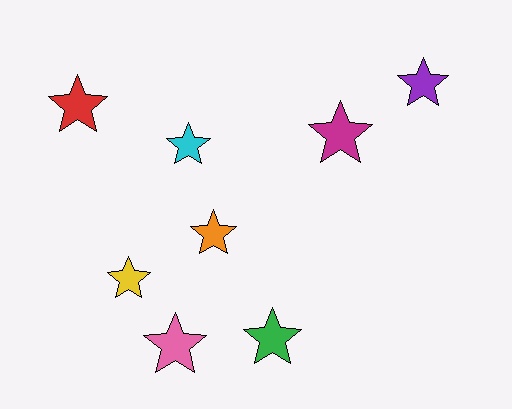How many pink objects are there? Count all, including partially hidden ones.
There is 1 pink object.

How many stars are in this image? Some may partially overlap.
There are 8 stars.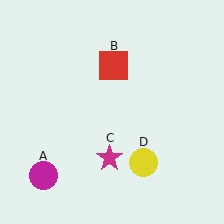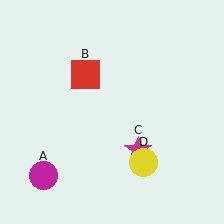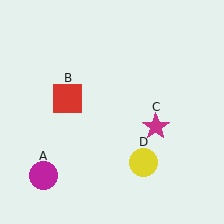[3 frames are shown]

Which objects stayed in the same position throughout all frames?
Magenta circle (object A) and yellow circle (object D) remained stationary.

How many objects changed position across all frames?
2 objects changed position: red square (object B), magenta star (object C).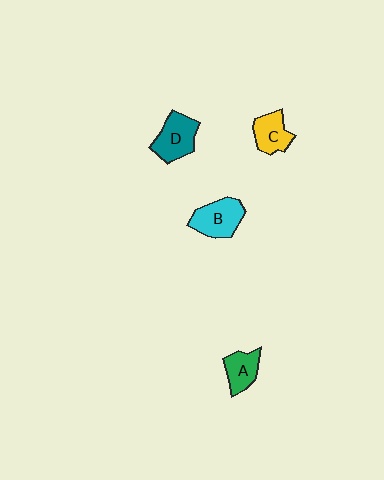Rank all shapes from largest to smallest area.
From largest to smallest: B (cyan), D (teal), C (yellow), A (green).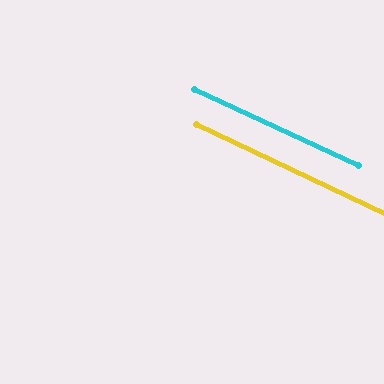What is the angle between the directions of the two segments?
Approximately 1 degree.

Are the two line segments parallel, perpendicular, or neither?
Parallel — their directions differ by only 0.5°.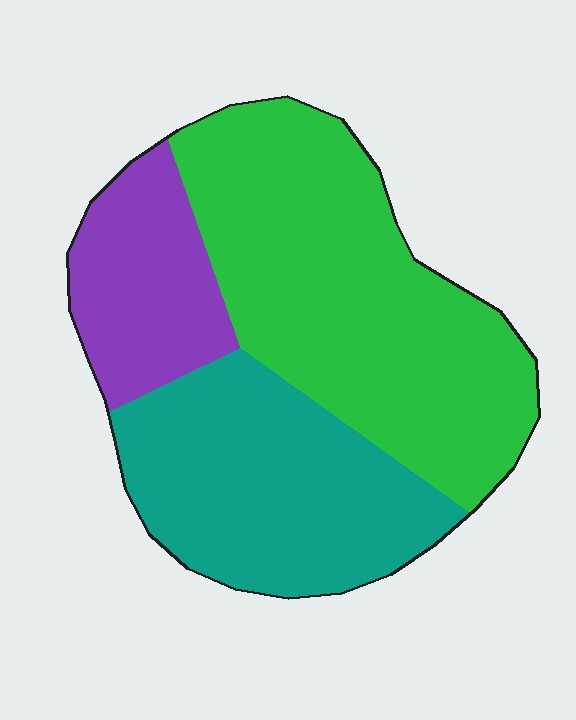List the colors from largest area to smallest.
From largest to smallest: green, teal, purple.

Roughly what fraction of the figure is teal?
Teal covers 34% of the figure.